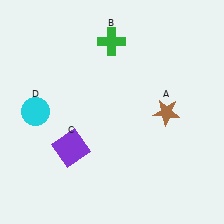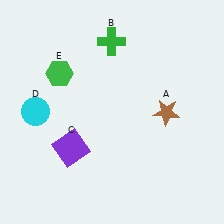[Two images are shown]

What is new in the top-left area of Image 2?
A green hexagon (E) was added in the top-left area of Image 2.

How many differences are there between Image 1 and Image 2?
There is 1 difference between the two images.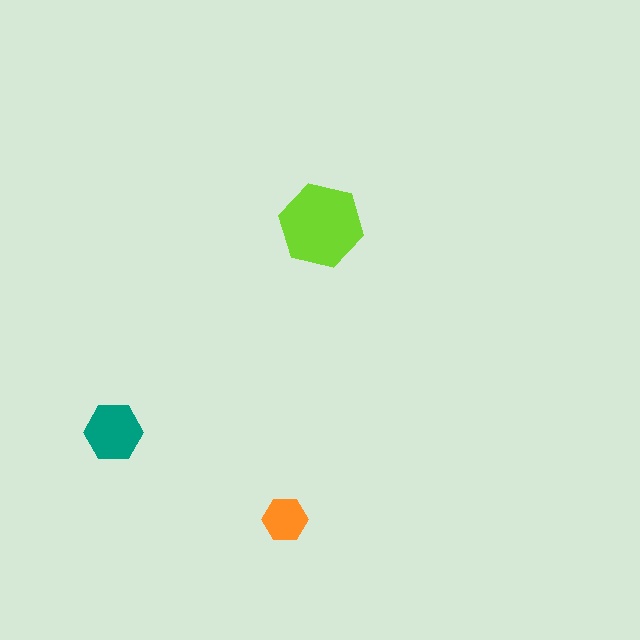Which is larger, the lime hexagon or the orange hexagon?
The lime one.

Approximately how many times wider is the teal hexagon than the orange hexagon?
About 1.5 times wider.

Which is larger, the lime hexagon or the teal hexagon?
The lime one.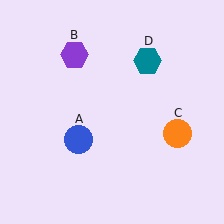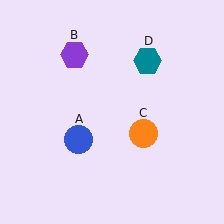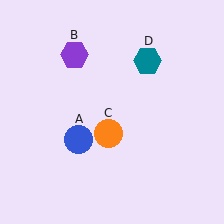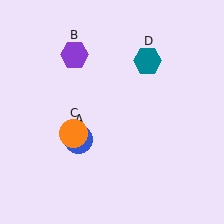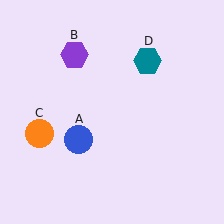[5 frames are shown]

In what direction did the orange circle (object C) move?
The orange circle (object C) moved left.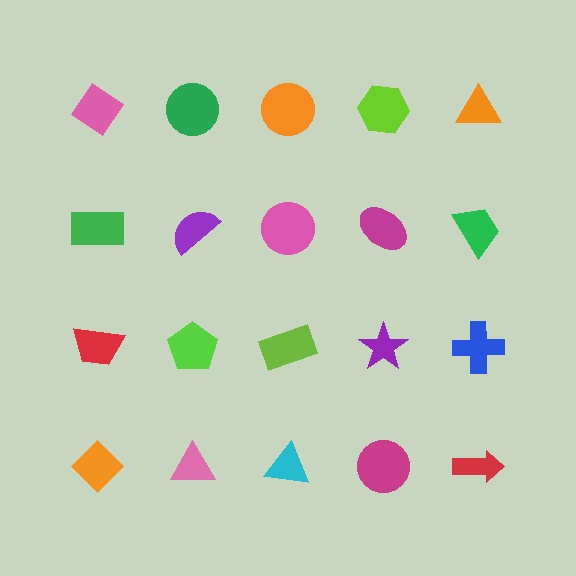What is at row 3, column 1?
A red trapezoid.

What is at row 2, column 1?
A green rectangle.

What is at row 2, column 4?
A magenta ellipse.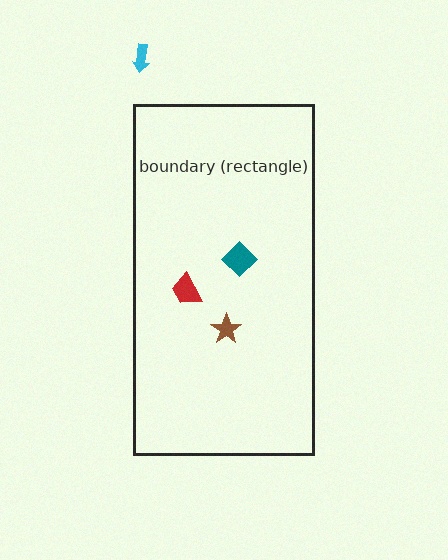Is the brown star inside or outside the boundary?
Inside.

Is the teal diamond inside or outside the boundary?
Inside.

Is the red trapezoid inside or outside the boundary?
Inside.